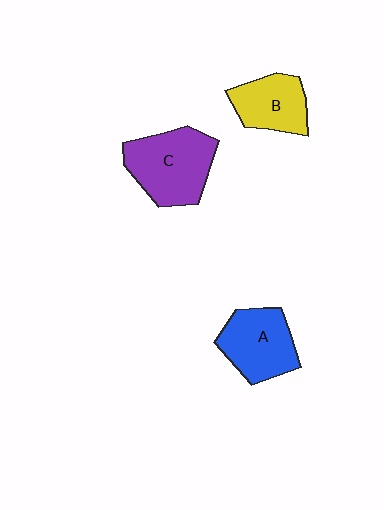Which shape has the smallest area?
Shape B (yellow).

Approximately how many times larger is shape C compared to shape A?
Approximately 1.2 times.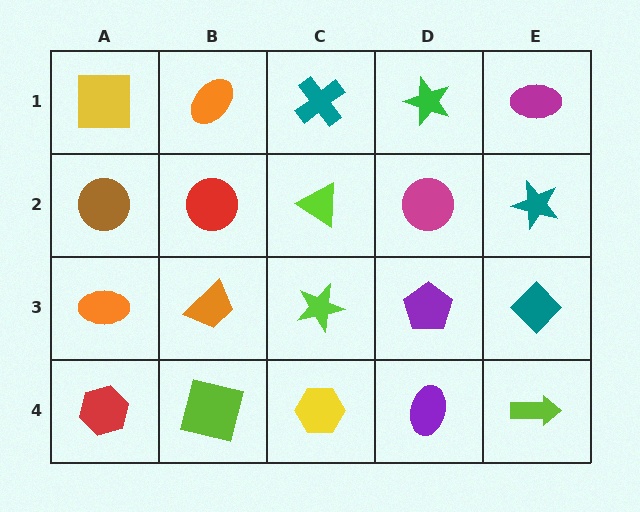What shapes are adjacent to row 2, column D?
A green star (row 1, column D), a purple pentagon (row 3, column D), a lime triangle (row 2, column C), a teal star (row 2, column E).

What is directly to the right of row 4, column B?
A yellow hexagon.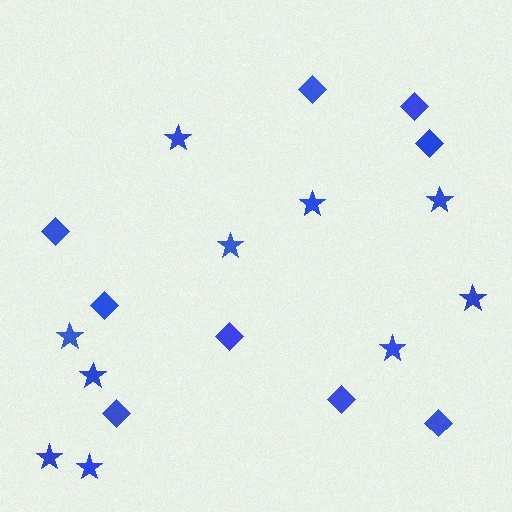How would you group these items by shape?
There are 2 groups: one group of diamonds (9) and one group of stars (10).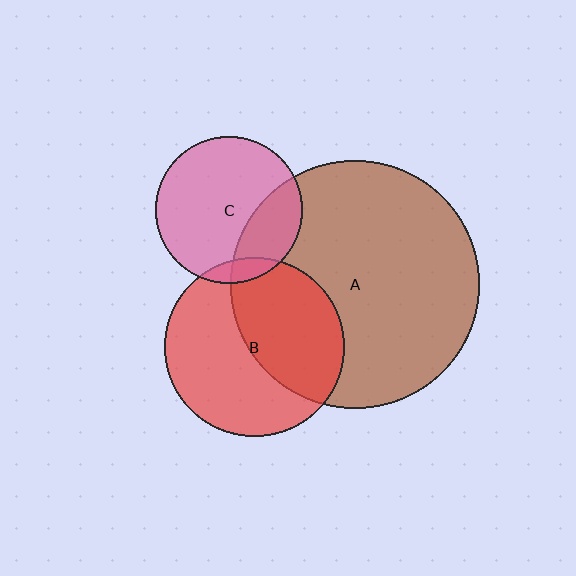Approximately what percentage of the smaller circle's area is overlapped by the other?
Approximately 45%.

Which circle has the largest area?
Circle A (brown).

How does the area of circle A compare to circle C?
Approximately 2.8 times.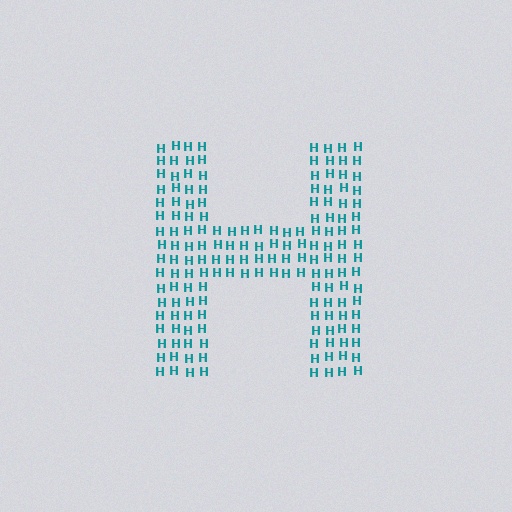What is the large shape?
The large shape is the letter H.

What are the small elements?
The small elements are letter H's.